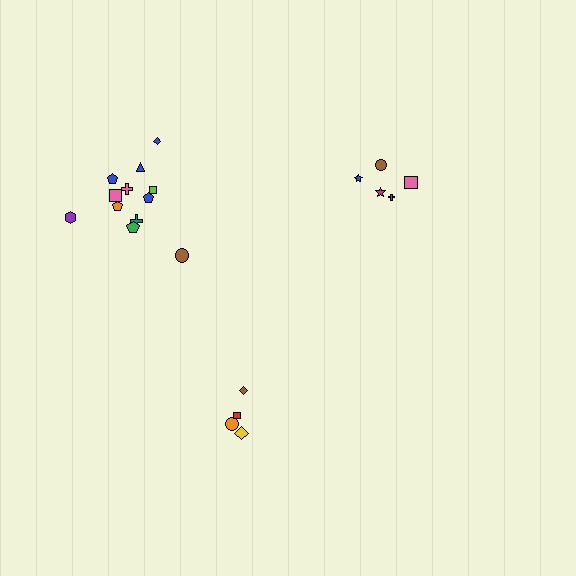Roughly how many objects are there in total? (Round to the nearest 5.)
Roughly 20 objects in total.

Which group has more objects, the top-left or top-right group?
The top-left group.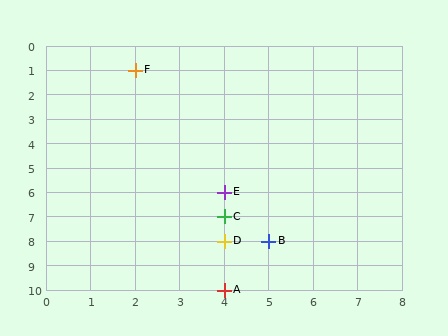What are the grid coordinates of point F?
Point F is at grid coordinates (2, 1).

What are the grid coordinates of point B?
Point B is at grid coordinates (5, 8).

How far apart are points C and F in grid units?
Points C and F are 2 columns and 6 rows apart (about 6.3 grid units diagonally).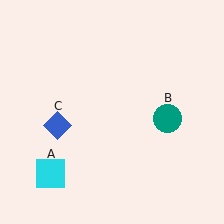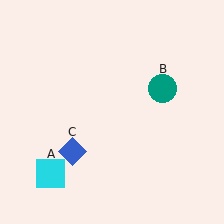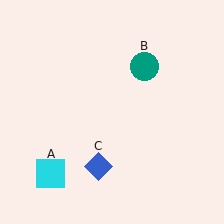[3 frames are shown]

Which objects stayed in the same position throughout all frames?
Cyan square (object A) remained stationary.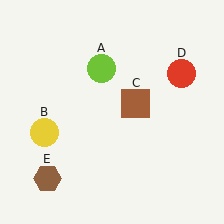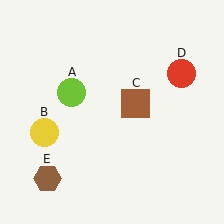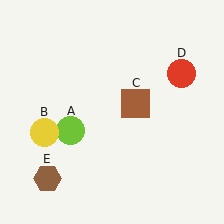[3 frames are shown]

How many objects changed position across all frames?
1 object changed position: lime circle (object A).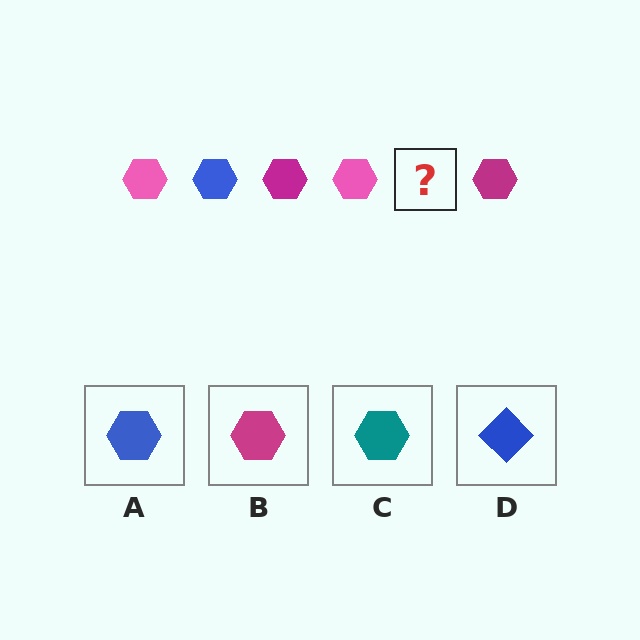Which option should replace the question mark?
Option A.